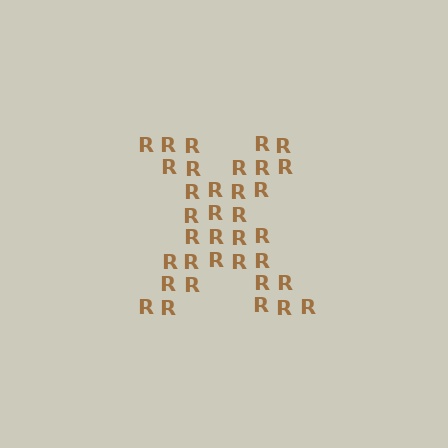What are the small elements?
The small elements are letter R's.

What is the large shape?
The large shape is the letter X.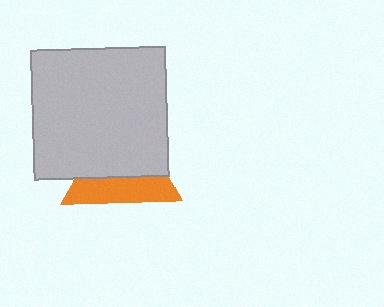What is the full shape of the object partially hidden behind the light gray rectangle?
The partially hidden object is an orange triangle.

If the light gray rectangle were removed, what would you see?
You would see the complete orange triangle.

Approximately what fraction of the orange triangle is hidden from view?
Roughly 58% of the orange triangle is hidden behind the light gray rectangle.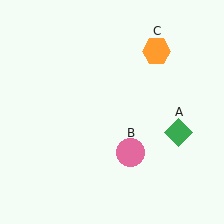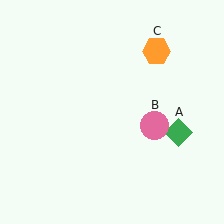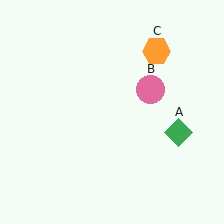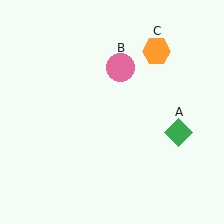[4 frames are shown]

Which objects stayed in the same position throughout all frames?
Green diamond (object A) and orange hexagon (object C) remained stationary.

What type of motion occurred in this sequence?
The pink circle (object B) rotated counterclockwise around the center of the scene.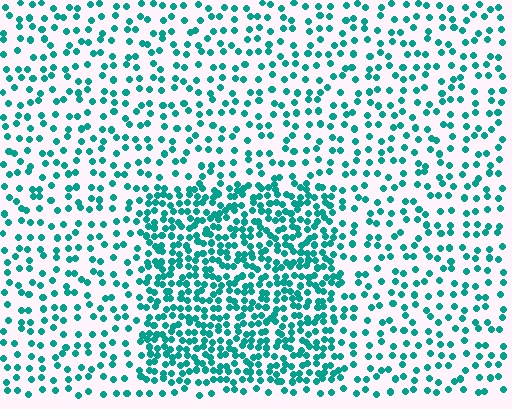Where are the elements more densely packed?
The elements are more densely packed inside the rectangle boundary.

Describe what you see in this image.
The image contains small teal elements arranged at two different densities. A rectangle-shaped region is visible where the elements are more densely packed than the surrounding area.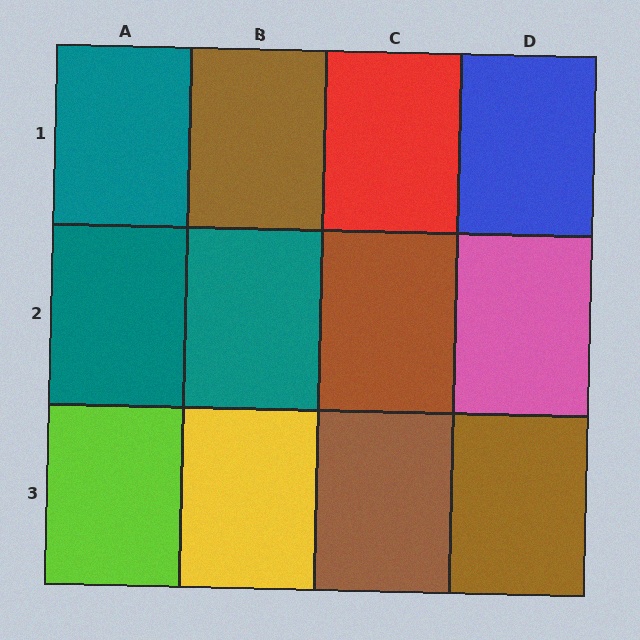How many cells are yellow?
1 cell is yellow.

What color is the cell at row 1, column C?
Red.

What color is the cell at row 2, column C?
Brown.